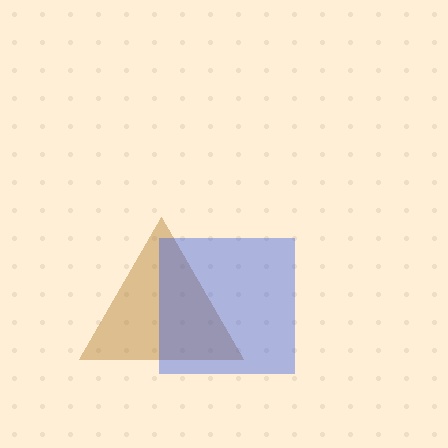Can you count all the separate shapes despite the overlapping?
Yes, there are 2 separate shapes.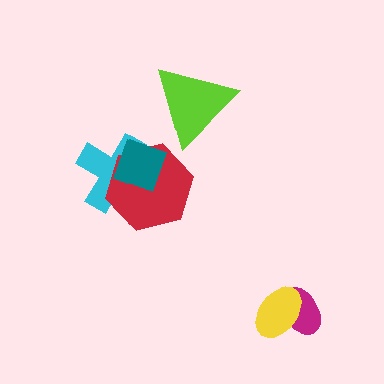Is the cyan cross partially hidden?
Yes, it is partially covered by another shape.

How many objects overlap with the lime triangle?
0 objects overlap with the lime triangle.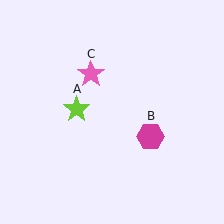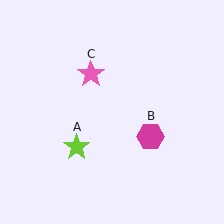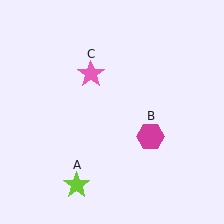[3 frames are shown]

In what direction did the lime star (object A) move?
The lime star (object A) moved down.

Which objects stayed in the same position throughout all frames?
Magenta hexagon (object B) and pink star (object C) remained stationary.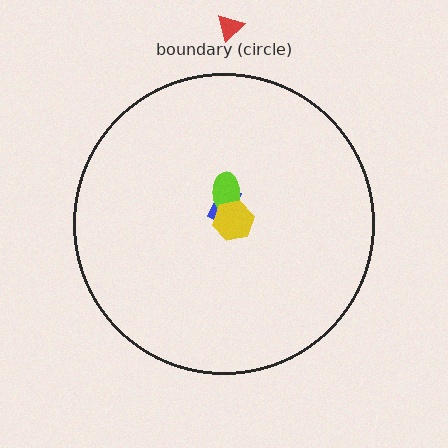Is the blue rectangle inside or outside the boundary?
Inside.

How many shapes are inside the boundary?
3 inside, 1 outside.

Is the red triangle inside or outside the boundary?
Outside.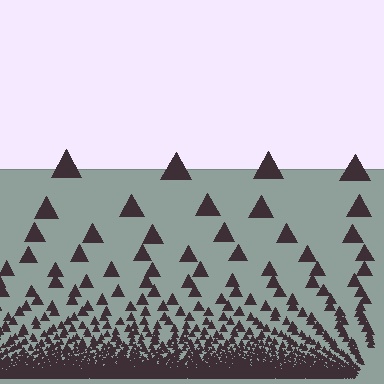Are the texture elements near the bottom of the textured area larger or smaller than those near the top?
Smaller. The gradient is inverted — elements near the bottom are smaller and denser.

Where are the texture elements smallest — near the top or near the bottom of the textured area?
Near the bottom.